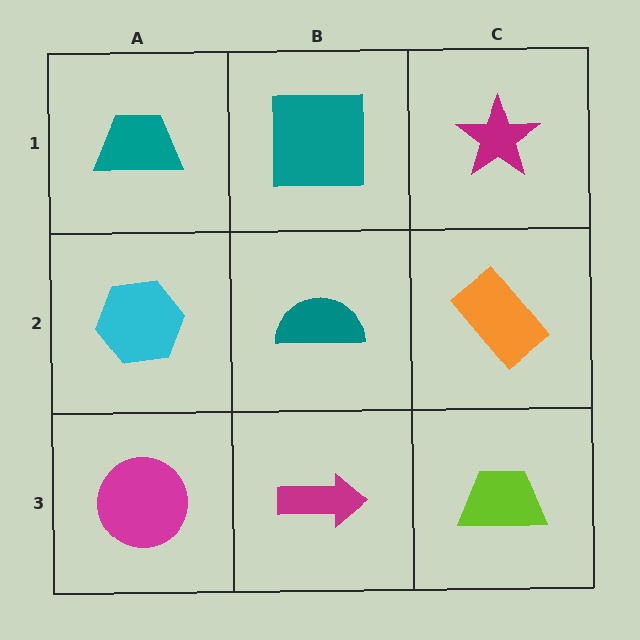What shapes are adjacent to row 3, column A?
A cyan hexagon (row 2, column A), a magenta arrow (row 3, column B).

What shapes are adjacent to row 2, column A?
A teal trapezoid (row 1, column A), a magenta circle (row 3, column A), a teal semicircle (row 2, column B).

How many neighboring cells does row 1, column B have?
3.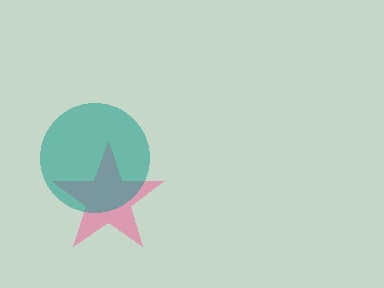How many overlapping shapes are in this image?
There are 2 overlapping shapes in the image.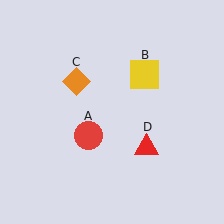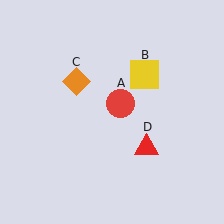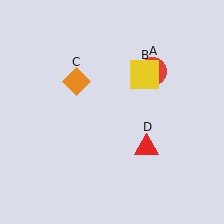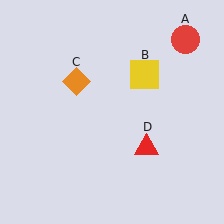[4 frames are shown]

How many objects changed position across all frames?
1 object changed position: red circle (object A).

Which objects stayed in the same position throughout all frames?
Yellow square (object B) and orange diamond (object C) and red triangle (object D) remained stationary.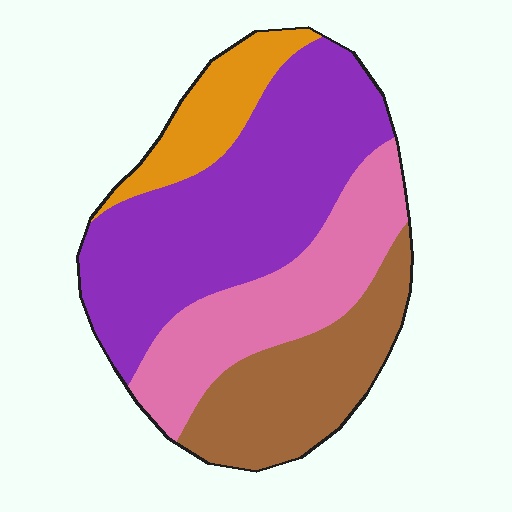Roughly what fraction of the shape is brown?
Brown covers 22% of the shape.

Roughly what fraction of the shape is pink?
Pink covers around 25% of the shape.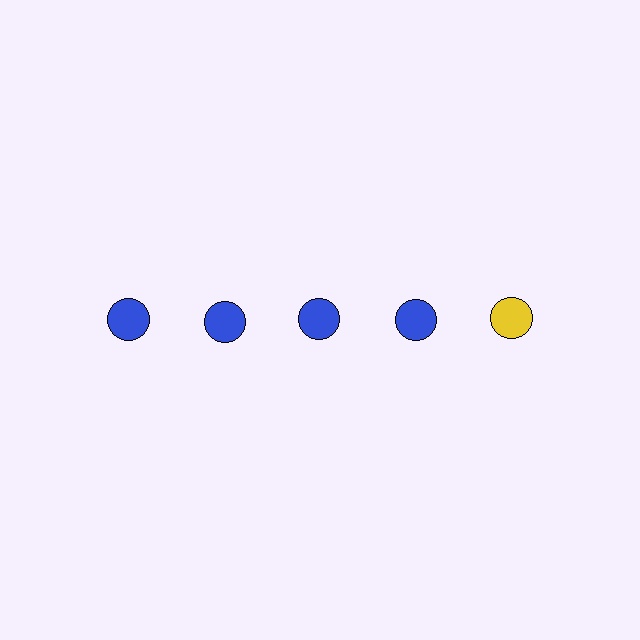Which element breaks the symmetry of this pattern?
The yellow circle in the top row, rightmost column breaks the symmetry. All other shapes are blue circles.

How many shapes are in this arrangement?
There are 5 shapes arranged in a grid pattern.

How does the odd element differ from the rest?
It has a different color: yellow instead of blue.